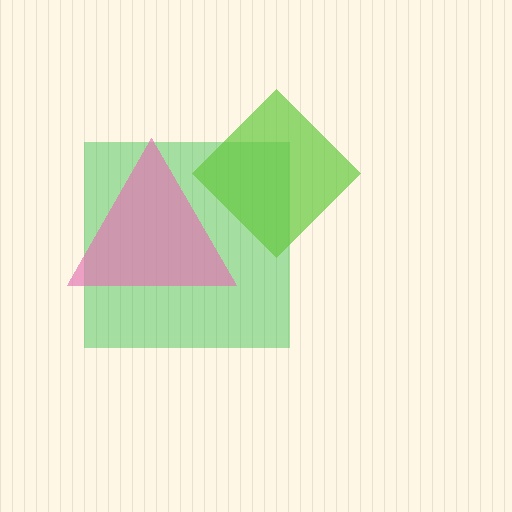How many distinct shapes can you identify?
There are 3 distinct shapes: a green square, a pink triangle, a lime diamond.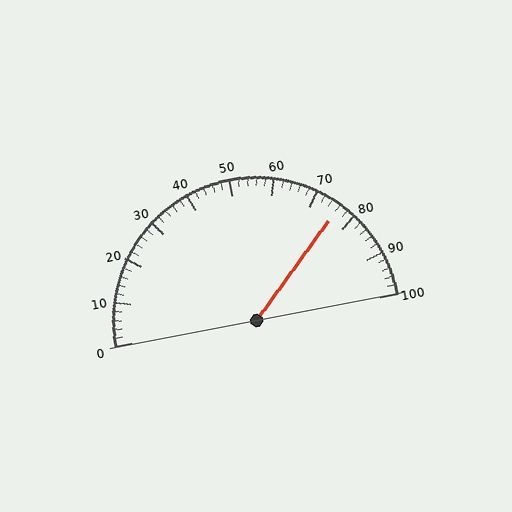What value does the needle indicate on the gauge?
The needle indicates approximately 76.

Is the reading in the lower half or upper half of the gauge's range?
The reading is in the upper half of the range (0 to 100).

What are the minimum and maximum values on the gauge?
The gauge ranges from 0 to 100.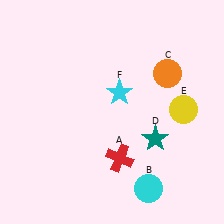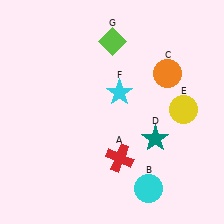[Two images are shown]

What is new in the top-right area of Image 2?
A lime diamond (G) was added in the top-right area of Image 2.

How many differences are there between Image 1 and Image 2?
There is 1 difference between the two images.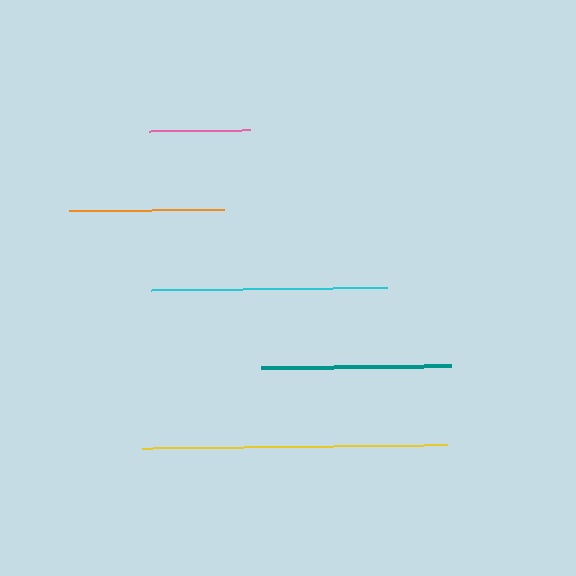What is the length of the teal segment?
The teal segment is approximately 189 pixels long.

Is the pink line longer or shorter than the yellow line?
The yellow line is longer than the pink line.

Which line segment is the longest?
The yellow line is the longest at approximately 305 pixels.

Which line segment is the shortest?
The pink line is the shortest at approximately 101 pixels.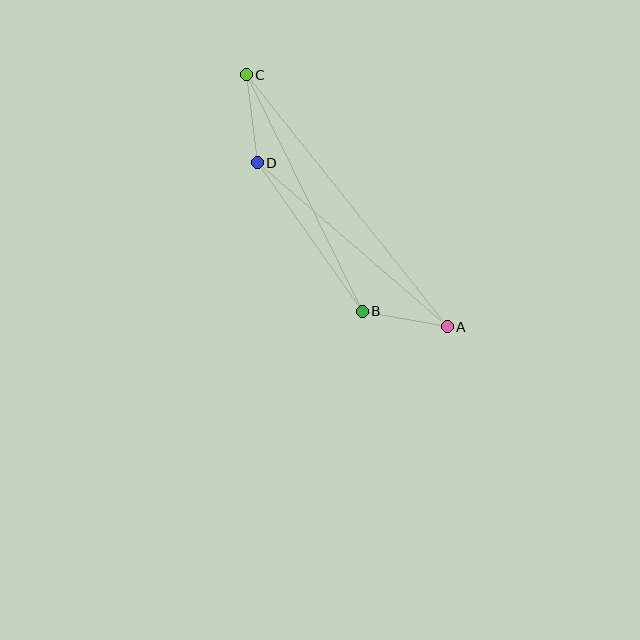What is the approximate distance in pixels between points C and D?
The distance between C and D is approximately 89 pixels.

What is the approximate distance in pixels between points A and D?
The distance between A and D is approximately 251 pixels.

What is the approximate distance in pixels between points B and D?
The distance between B and D is approximately 182 pixels.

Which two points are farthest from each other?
Points A and C are farthest from each other.